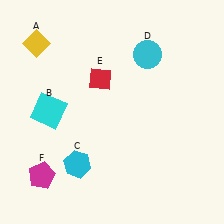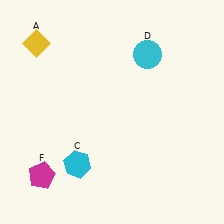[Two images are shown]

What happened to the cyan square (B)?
The cyan square (B) was removed in Image 2. It was in the top-left area of Image 1.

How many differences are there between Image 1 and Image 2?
There are 2 differences between the two images.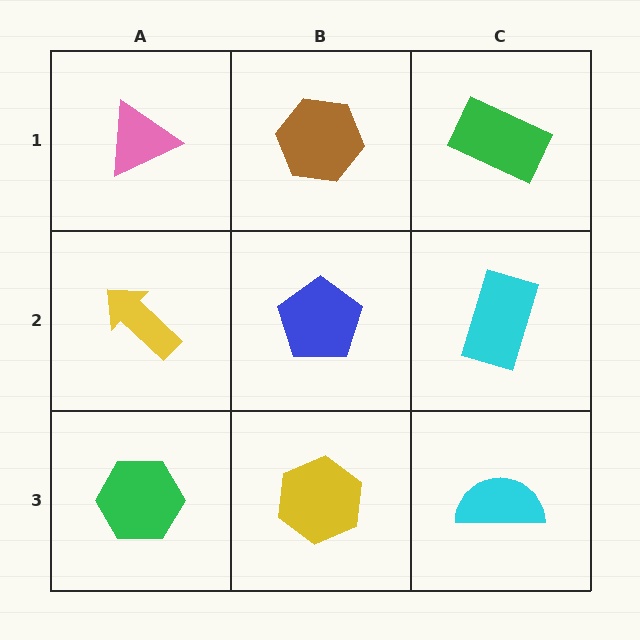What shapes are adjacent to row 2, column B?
A brown hexagon (row 1, column B), a yellow hexagon (row 3, column B), a yellow arrow (row 2, column A), a cyan rectangle (row 2, column C).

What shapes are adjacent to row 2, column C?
A green rectangle (row 1, column C), a cyan semicircle (row 3, column C), a blue pentagon (row 2, column B).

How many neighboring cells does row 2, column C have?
3.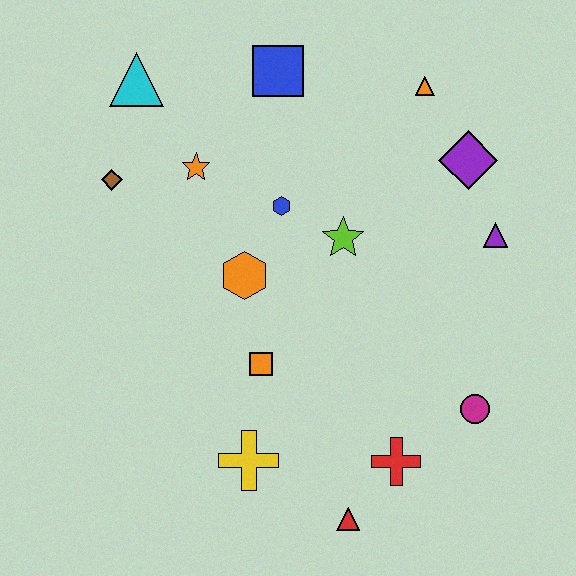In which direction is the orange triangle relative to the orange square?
The orange triangle is above the orange square.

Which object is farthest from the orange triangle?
The red triangle is farthest from the orange triangle.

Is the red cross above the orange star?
No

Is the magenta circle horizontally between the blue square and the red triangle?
No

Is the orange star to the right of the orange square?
No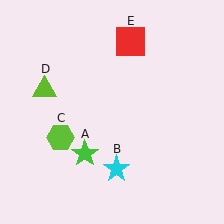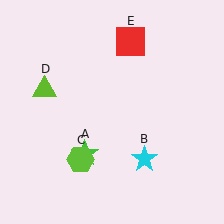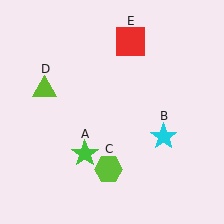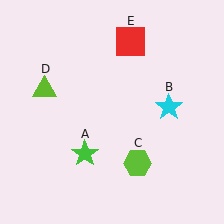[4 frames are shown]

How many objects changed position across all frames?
2 objects changed position: cyan star (object B), lime hexagon (object C).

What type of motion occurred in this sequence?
The cyan star (object B), lime hexagon (object C) rotated counterclockwise around the center of the scene.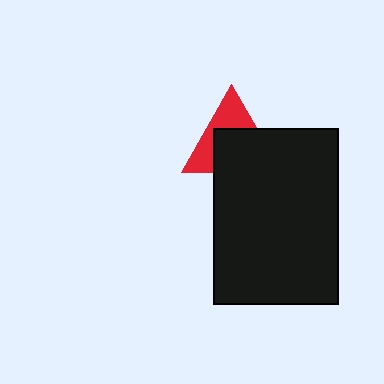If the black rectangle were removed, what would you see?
You would see the complete red triangle.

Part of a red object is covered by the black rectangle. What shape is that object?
It is a triangle.